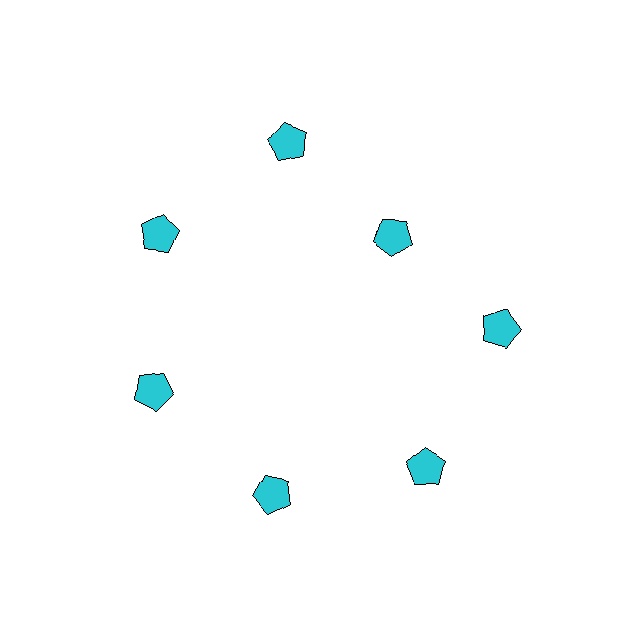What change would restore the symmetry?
The symmetry would be restored by moving it outward, back onto the ring so that all 7 pentagons sit at equal angles and equal distance from the center.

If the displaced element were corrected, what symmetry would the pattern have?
It would have 7-fold rotational symmetry — the pattern would map onto itself every 51 degrees.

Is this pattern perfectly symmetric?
No. The 7 cyan pentagons are arranged in a ring, but one element near the 1 o'clock position is pulled inward toward the center, breaking the 7-fold rotational symmetry.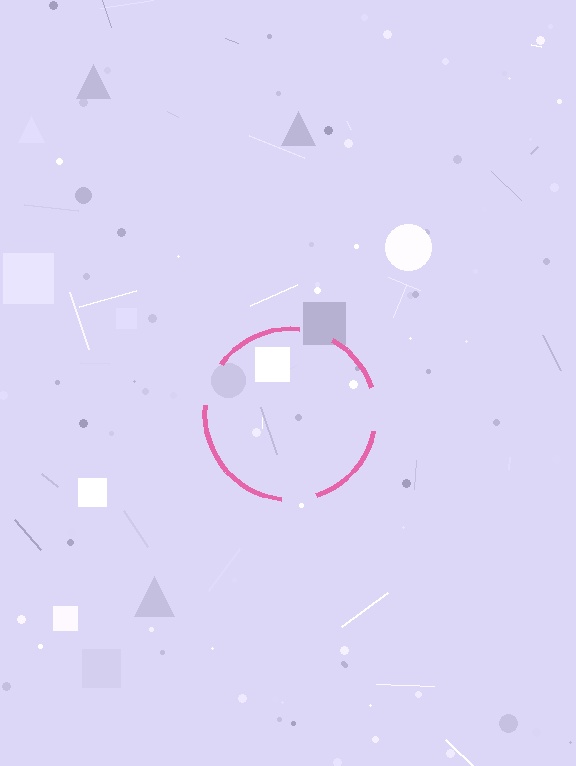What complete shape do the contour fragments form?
The contour fragments form a circle.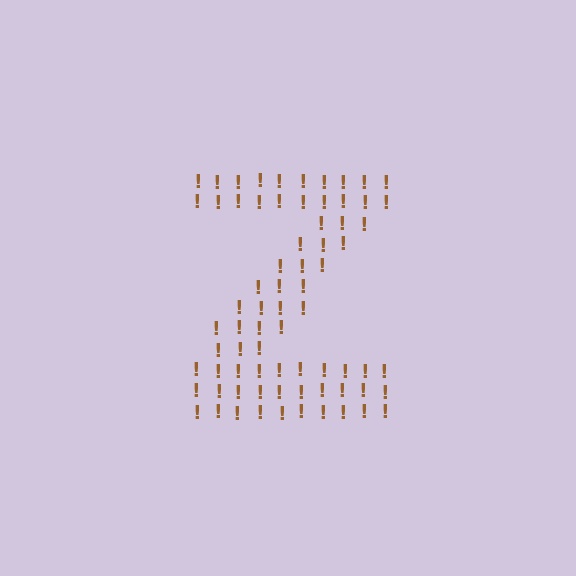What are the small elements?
The small elements are exclamation marks.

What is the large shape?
The large shape is the letter Z.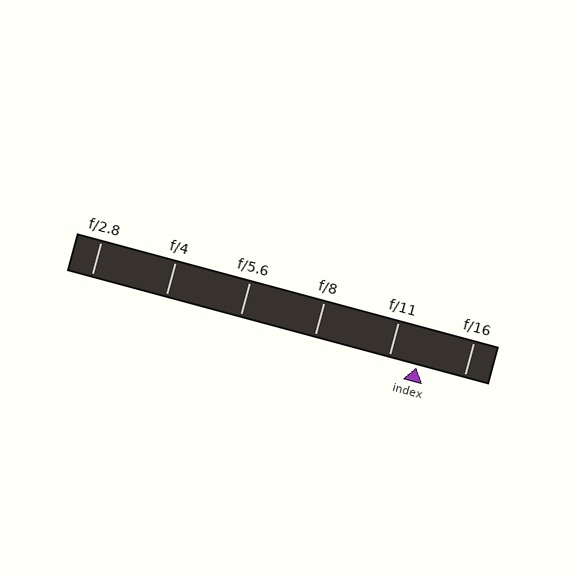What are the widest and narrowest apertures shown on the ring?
The widest aperture shown is f/2.8 and the narrowest is f/16.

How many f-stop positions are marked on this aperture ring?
There are 6 f-stop positions marked.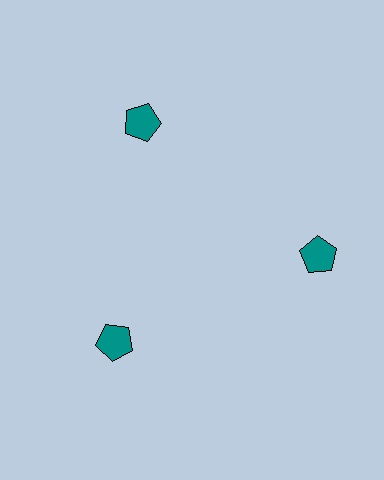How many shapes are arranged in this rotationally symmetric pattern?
There are 3 shapes, arranged in 3 groups of 1.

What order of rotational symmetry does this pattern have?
This pattern has 3-fold rotational symmetry.